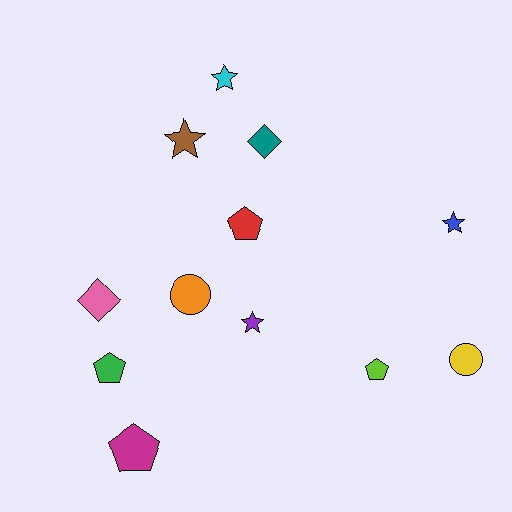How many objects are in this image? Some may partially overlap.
There are 12 objects.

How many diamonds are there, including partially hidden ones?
There are 2 diamonds.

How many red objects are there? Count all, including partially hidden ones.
There is 1 red object.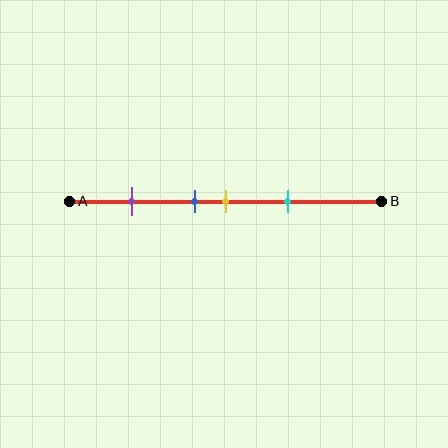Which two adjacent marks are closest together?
The blue and yellow marks are the closest adjacent pair.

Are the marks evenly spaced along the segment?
No, the marks are not evenly spaced.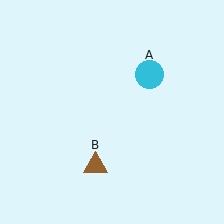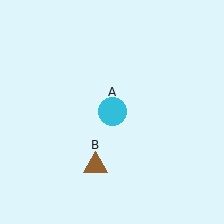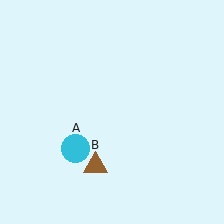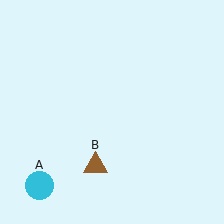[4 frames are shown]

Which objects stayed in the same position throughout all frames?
Brown triangle (object B) remained stationary.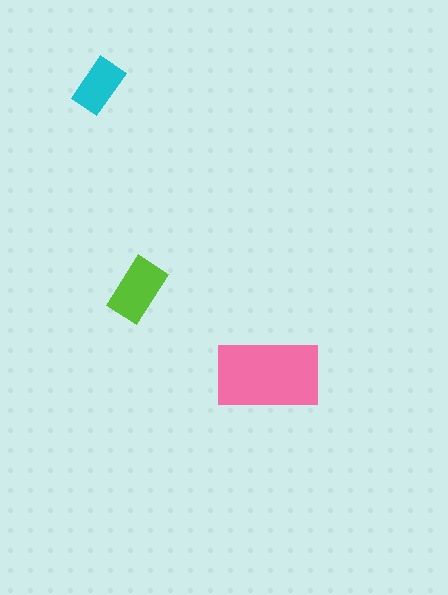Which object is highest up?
The cyan rectangle is topmost.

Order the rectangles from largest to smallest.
the pink one, the lime one, the cyan one.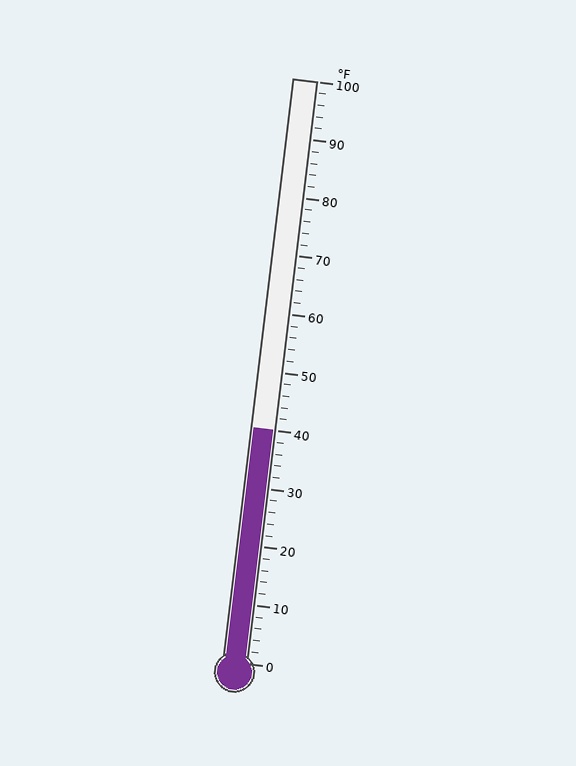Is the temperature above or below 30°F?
The temperature is above 30°F.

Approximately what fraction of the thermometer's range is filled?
The thermometer is filled to approximately 40% of its range.